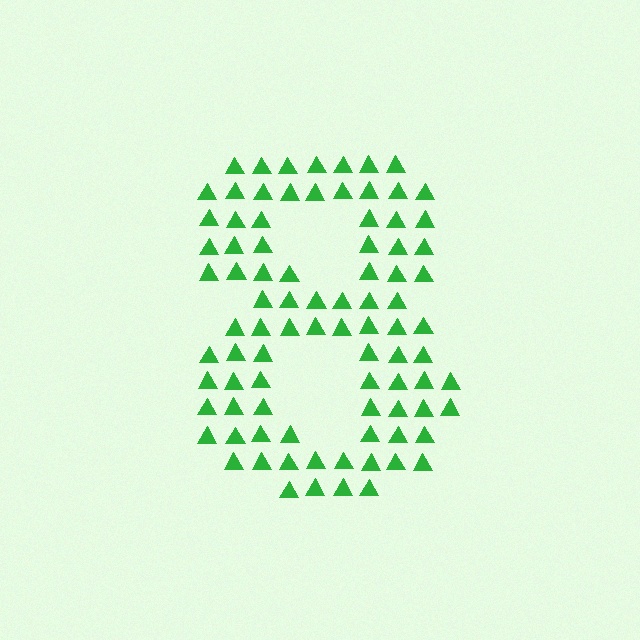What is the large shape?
The large shape is the digit 8.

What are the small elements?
The small elements are triangles.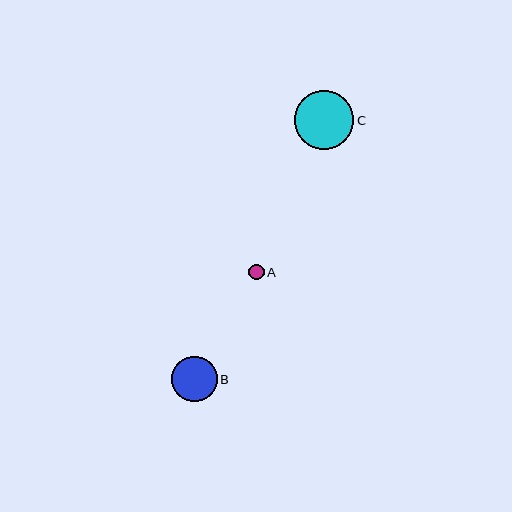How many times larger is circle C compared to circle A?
Circle C is approximately 3.9 times the size of circle A.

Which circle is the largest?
Circle C is the largest with a size of approximately 59 pixels.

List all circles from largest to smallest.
From largest to smallest: C, B, A.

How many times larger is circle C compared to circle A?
Circle C is approximately 3.9 times the size of circle A.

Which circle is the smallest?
Circle A is the smallest with a size of approximately 15 pixels.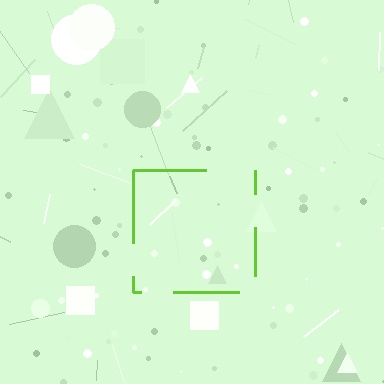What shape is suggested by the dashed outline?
The dashed outline suggests a square.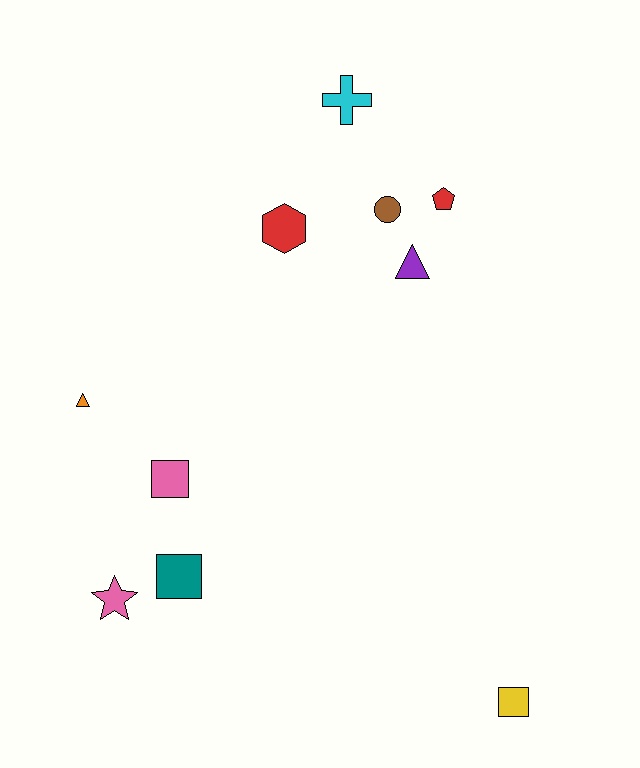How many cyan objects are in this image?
There is 1 cyan object.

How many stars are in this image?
There is 1 star.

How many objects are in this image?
There are 10 objects.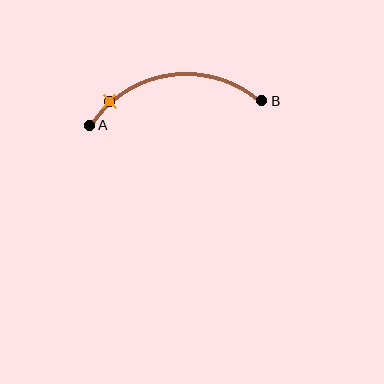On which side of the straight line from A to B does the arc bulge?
The arc bulges above the straight line connecting A and B.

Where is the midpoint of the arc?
The arc midpoint is the point on the curve farthest from the straight line joining A and B. It sits above that line.